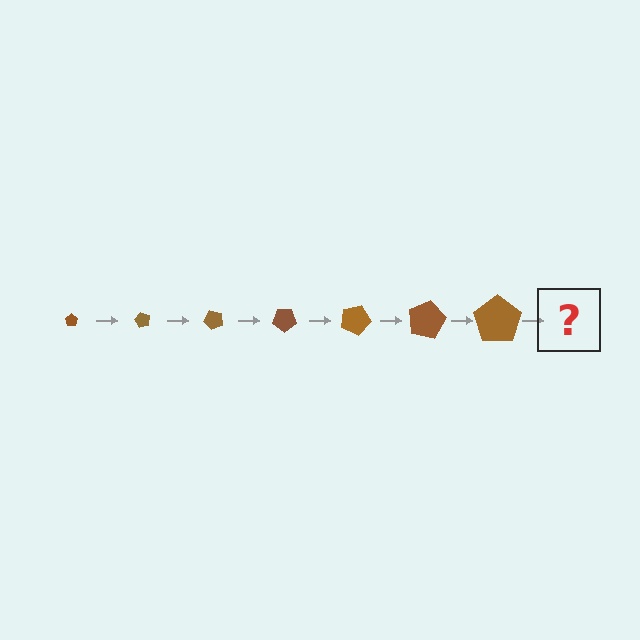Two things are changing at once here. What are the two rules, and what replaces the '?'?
The two rules are that the pentagon grows larger each step and it rotates 60 degrees each step. The '?' should be a pentagon, larger than the previous one and rotated 420 degrees from the start.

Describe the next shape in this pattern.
It should be a pentagon, larger than the previous one and rotated 420 degrees from the start.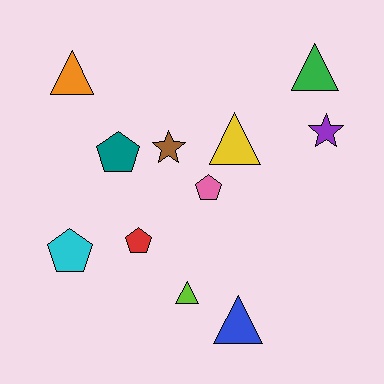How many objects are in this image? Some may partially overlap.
There are 11 objects.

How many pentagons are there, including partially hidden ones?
There are 4 pentagons.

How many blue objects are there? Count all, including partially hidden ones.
There is 1 blue object.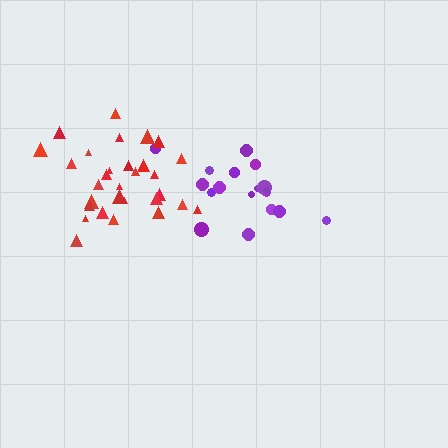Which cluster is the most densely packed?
Red.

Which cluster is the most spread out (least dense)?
Purple.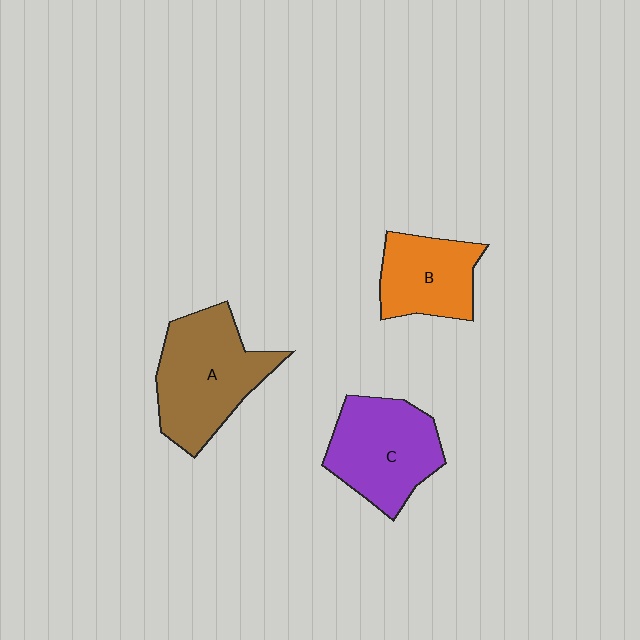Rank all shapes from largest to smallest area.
From largest to smallest: A (brown), C (purple), B (orange).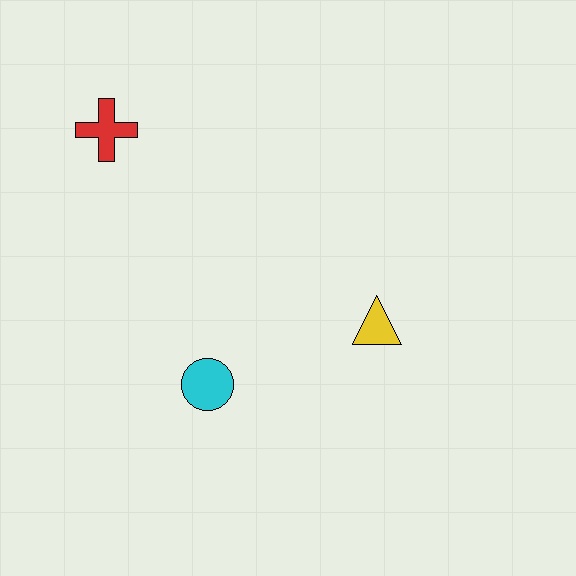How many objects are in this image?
There are 3 objects.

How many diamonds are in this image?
There are no diamonds.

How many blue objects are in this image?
There are no blue objects.